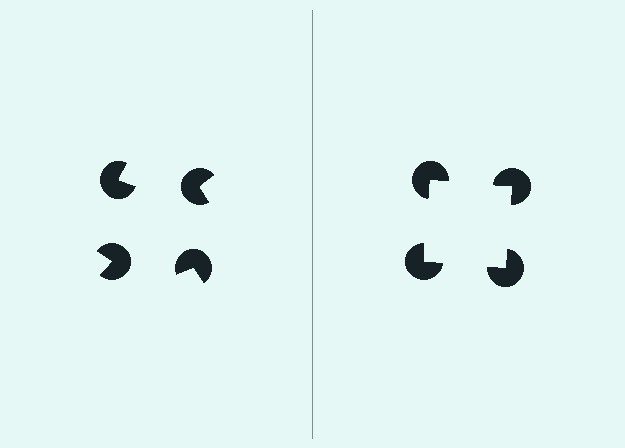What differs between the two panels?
The pac-man discs are positioned identically on both sides; only the wedge orientations differ. On the right they align to a square; on the left they are misaligned.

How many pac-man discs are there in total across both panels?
8 — 4 on each side.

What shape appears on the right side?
An illusory square.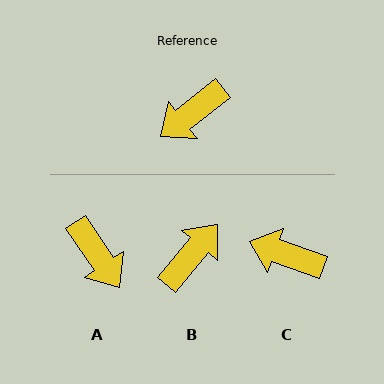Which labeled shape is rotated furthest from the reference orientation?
B, about 168 degrees away.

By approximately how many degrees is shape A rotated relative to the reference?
Approximately 85 degrees counter-clockwise.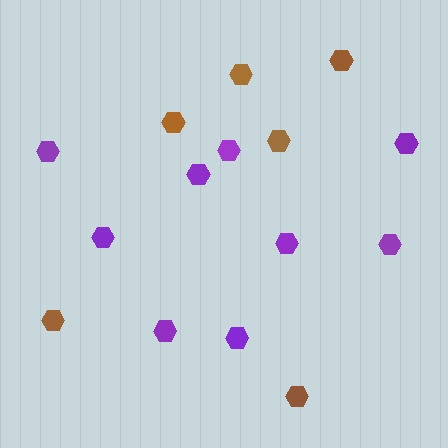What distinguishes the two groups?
There are 2 groups: one group of purple hexagons (9) and one group of brown hexagons (6).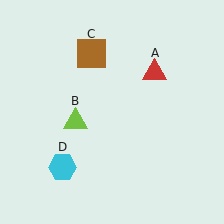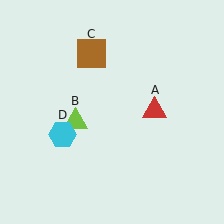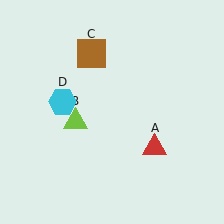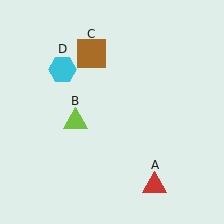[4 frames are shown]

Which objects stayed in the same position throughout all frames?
Lime triangle (object B) and brown square (object C) remained stationary.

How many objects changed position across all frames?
2 objects changed position: red triangle (object A), cyan hexagon (object D).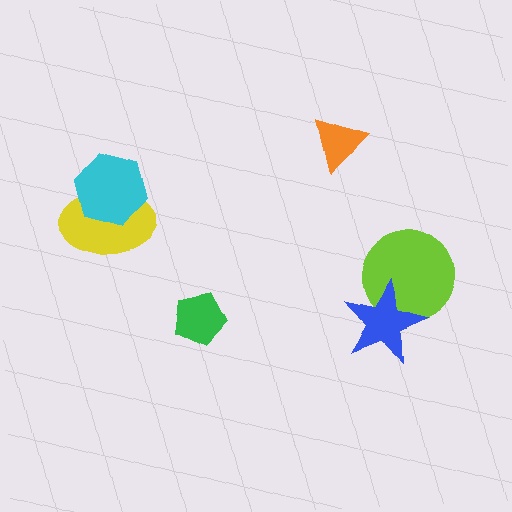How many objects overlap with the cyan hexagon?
1 object overlaps with the cyan hexagon.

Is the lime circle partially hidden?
Yes, it is partially covered by another shape.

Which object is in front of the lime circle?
The blue star is in front of the lime circle.